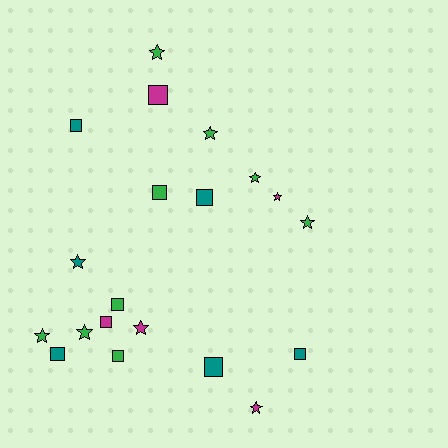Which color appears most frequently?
Green, with 9 objects.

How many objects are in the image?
There are 20 objects.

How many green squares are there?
There are 3 green squares.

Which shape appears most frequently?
Square, with 10 objects.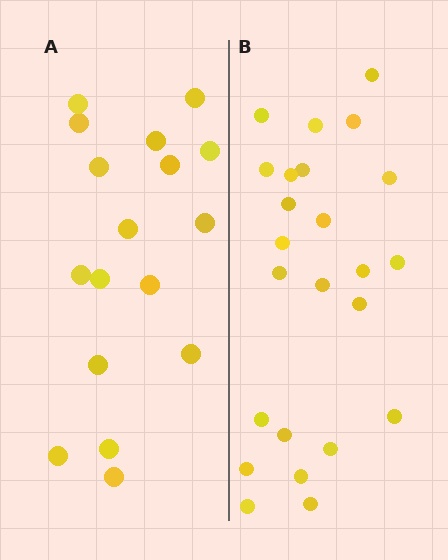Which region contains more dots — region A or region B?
Region B (the right region) has more dots.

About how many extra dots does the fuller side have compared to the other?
Region B has roughly 8 or so more dots than region A.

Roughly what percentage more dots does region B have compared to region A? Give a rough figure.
About 40% more.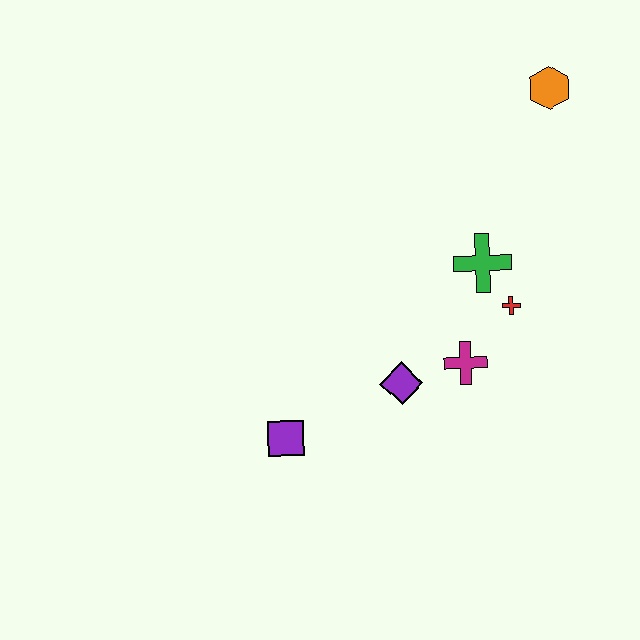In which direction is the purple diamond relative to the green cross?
The purple diamond is below the green cross.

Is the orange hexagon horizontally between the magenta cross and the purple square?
No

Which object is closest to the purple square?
The purple diamond is closest to the purple square.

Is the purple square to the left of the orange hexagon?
Yes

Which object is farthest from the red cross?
The purple square is farthest from the red cross.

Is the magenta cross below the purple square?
No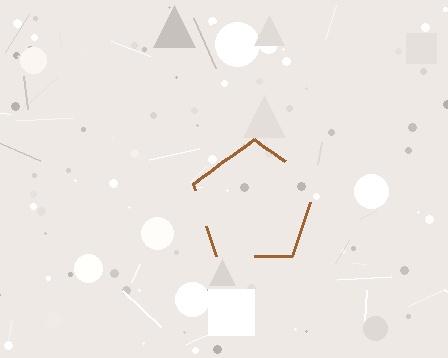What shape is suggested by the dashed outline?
The dashed outline suggests a pentagon.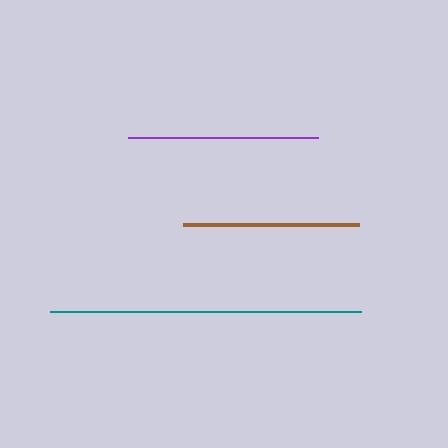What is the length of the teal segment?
The teal segment is approximately 311 pixels long.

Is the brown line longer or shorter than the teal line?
The teal line is longer than the brown line.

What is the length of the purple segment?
The purple segment is approximately 190 pixels long.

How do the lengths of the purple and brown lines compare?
The purple and brown lines are approximately the same length.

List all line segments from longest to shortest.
From longest to shortest: teal, purple, brown.